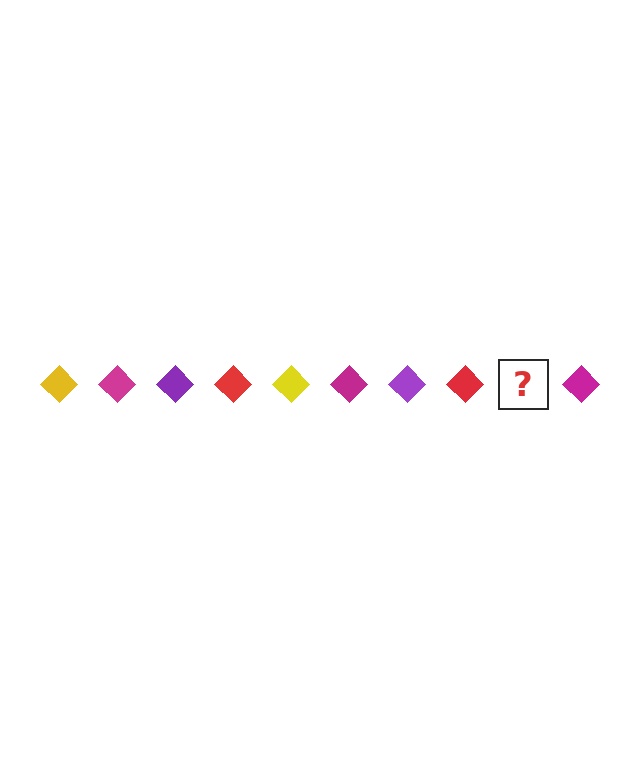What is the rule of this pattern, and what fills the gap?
The rule is that the pattern cycles through yellow, magenta, purple, red diamonds. The gap should be filled with a yellow diamond.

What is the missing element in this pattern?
The missing element is a yellow diamond.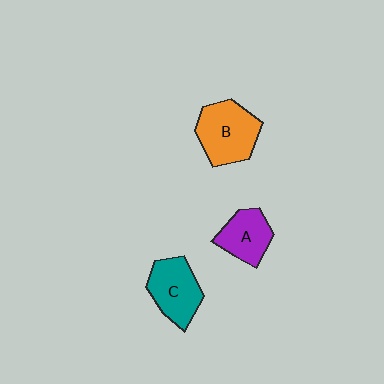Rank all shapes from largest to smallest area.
From largest to smallest: B (orange), C (teal), A (purple).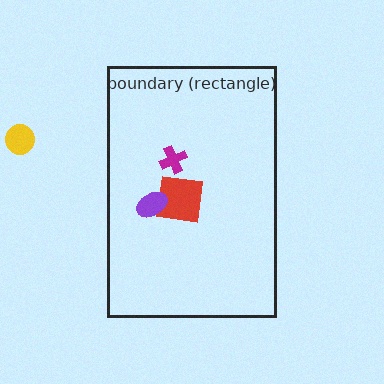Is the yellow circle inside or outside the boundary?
Outside.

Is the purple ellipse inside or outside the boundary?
Inside.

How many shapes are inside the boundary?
3 inside, 1 outside.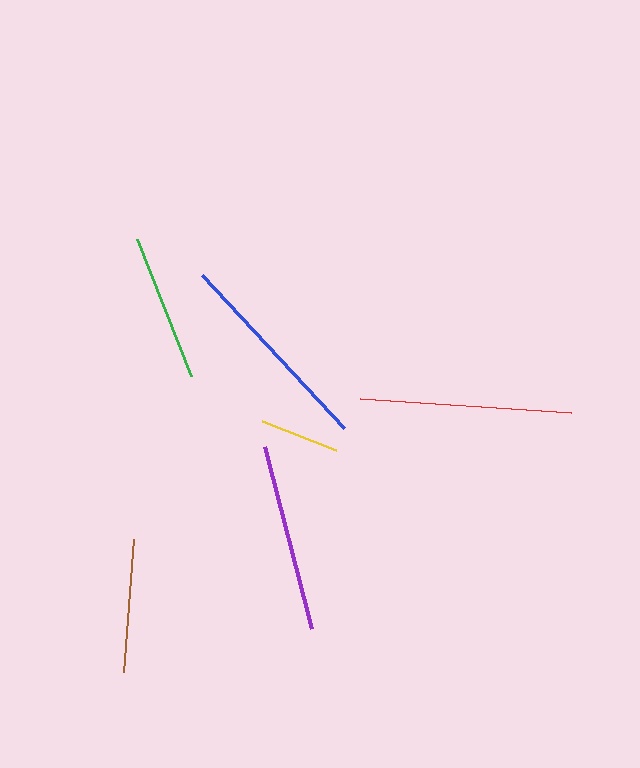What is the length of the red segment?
The red segment is approximately 211 pixels long.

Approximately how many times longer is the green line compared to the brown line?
The green line is approximately 1.1 times the length of the brown line.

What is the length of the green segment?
The green segment is approximately 147 pixels long.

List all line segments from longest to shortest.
From longest to shortest: red, blue, purple, green, brown, yellow.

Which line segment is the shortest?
The yellow line is the shortest at approximately 79 pixels.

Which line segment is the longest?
The red line is the longest at approximately 211 pixels.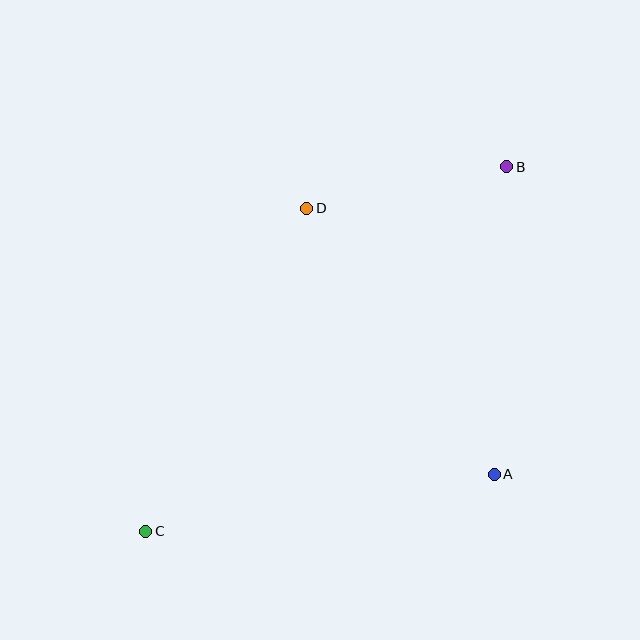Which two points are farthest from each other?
Points B and C are farthest from each other.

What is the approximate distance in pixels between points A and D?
The distance between A and D is approximately 326 pixels.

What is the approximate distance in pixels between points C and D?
The distance between C and D is approximately 361 pixels.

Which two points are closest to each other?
Points B and D are closest to each other.